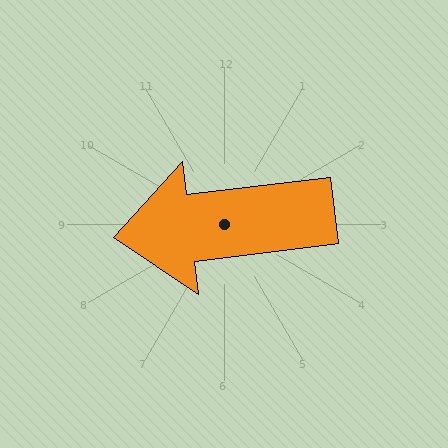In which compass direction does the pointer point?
West.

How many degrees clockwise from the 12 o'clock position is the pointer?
Approximately 263 degrees.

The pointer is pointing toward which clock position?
Roughly 9 o'clock.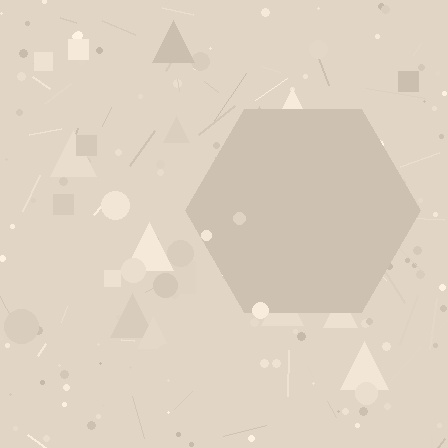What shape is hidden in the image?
A hexagon is hidden in the image.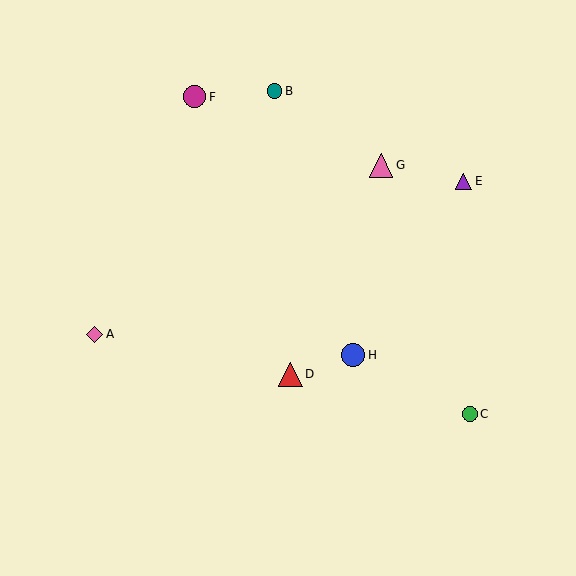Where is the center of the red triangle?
The center of the red triangle is at (290, 374).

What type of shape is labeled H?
Shape H is a blue circle.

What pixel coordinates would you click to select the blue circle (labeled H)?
Click at (353, 355) to select the blue circle H.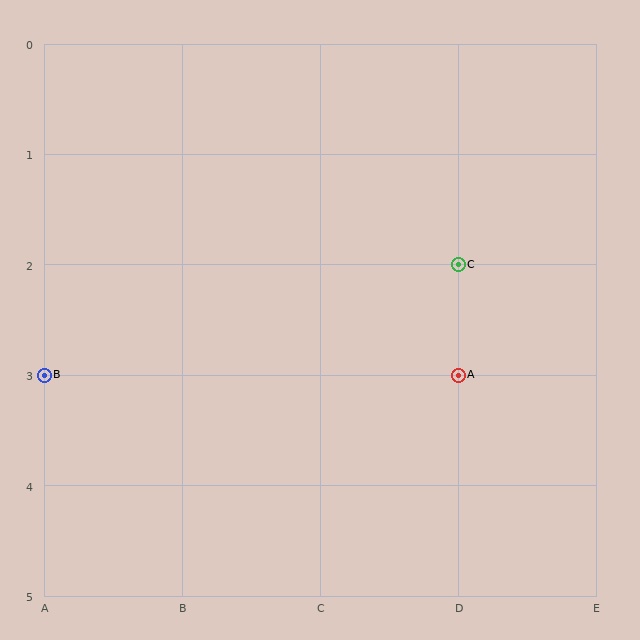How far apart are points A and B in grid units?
Points A and B are 3 columns apart.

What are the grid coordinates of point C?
Point C is at grid coordinates (D, 2).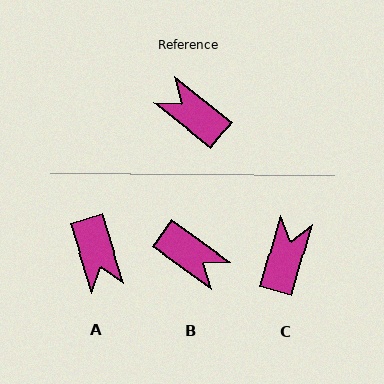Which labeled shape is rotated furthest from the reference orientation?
B, about 177 degrees away.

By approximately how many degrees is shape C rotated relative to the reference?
Approximately 67 degrees clockwise.